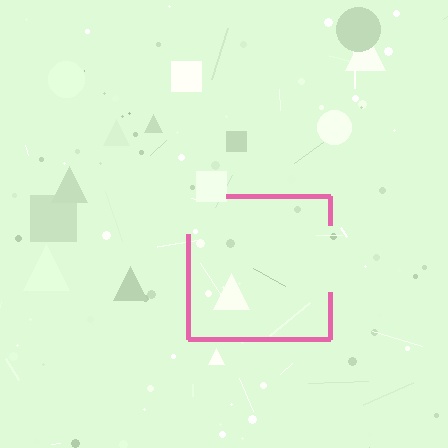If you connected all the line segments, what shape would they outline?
They would outline a square.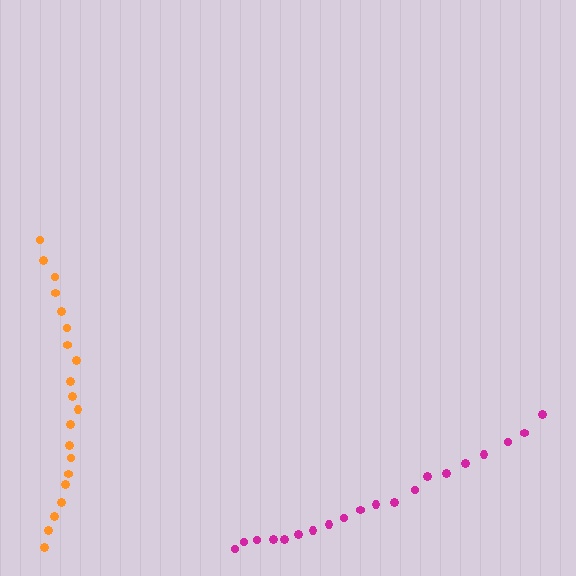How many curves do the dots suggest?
There are 2 distinct paths.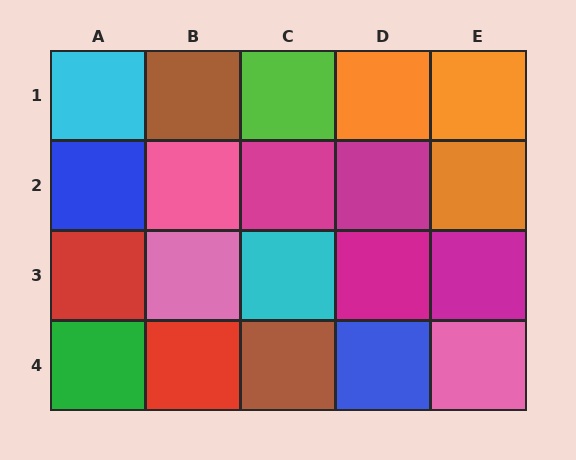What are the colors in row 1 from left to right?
Cyan, brown, lime, orange, orange.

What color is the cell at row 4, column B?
Red.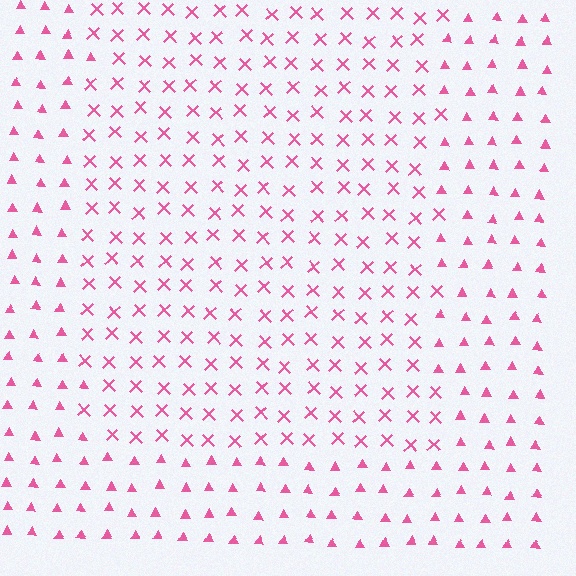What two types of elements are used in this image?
The image uses X marks inside the rectangle region and triangles outside it.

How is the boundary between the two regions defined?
The boundary is defined by a change in element shape: X marks inside vs. triangles outside. All elements share the same color and spacing.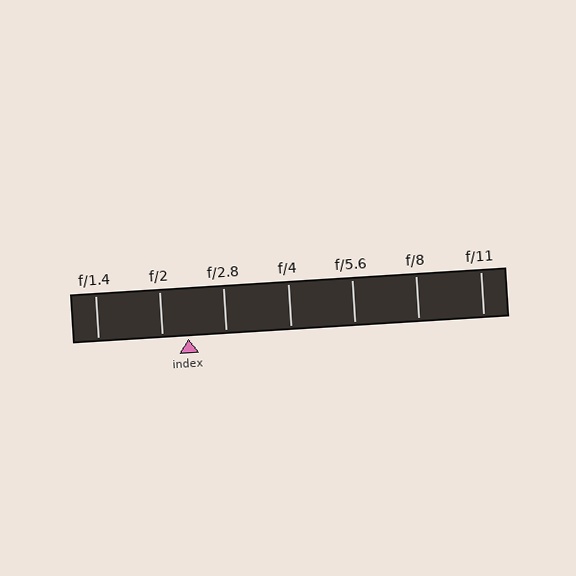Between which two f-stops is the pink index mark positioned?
The index mark is between f/2 and f/2.8.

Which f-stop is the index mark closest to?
The index mark is closest to f/2.